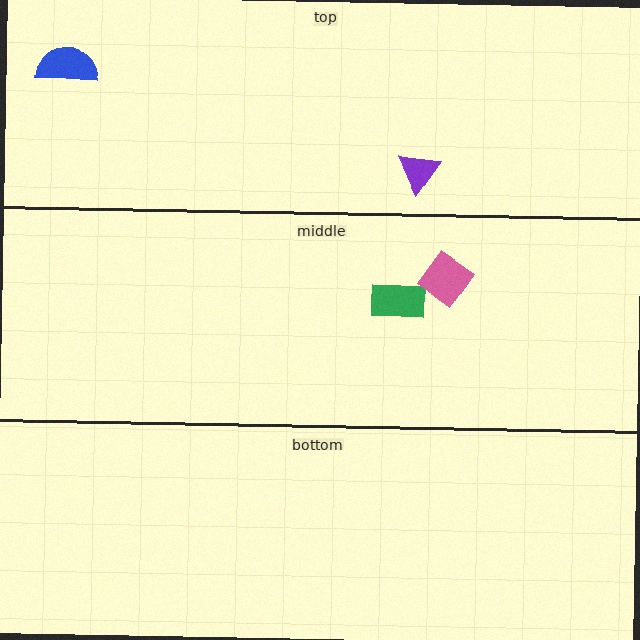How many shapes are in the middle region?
2.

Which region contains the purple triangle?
The top region.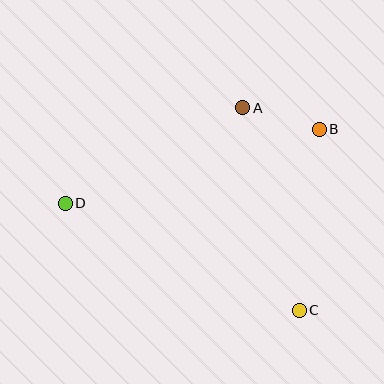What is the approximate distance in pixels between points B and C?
The distance between B and C is approximately 182 pixels.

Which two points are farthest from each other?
Points B and D are farthest from each other.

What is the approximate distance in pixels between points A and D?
The distance between A and D is approximately 202 pixels.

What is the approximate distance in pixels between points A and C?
The distance between A and C is approximately 211 pixels.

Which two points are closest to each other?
Points A and B are closest to each other.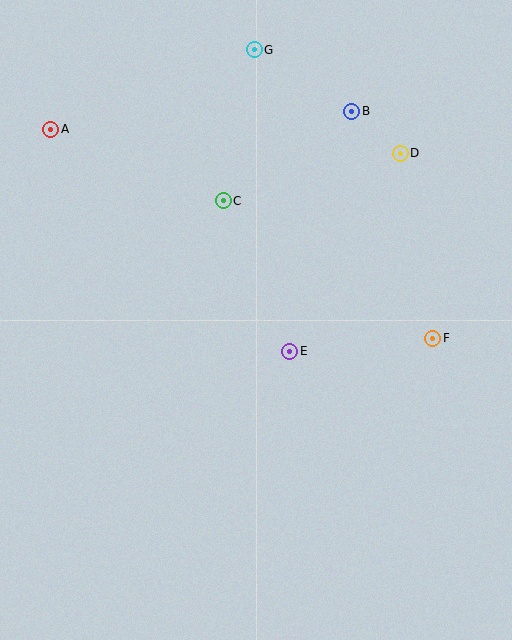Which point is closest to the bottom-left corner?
Point E is closest to the bottom-left corner.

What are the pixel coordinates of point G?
Point G is at (254, 50).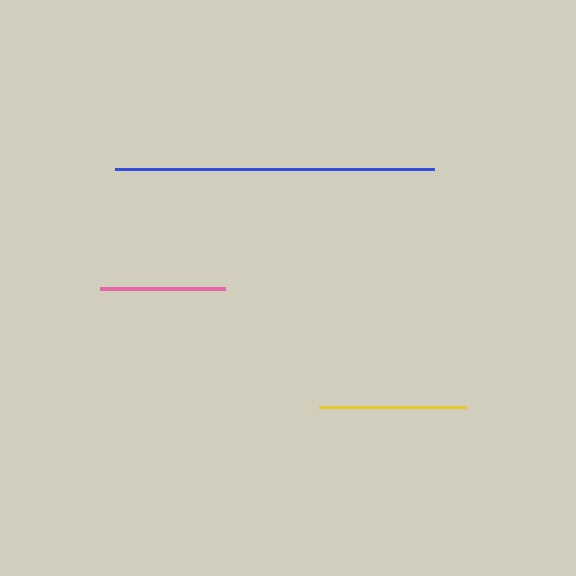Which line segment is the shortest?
The pink line is the shortest at approximately 125 pixels.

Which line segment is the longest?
The blue line is the longest at approximately 319 pixels.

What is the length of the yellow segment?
The yellow segment is approximately 147 pixels long.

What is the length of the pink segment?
The pink segment is approximately 125 pixels long.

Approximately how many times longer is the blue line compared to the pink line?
The blue line is approximately 2.6 times the length of the pink line.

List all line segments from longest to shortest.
From longest to shortest: blue, yellow, pink.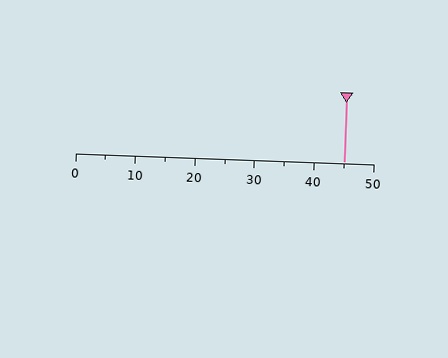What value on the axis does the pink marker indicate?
The marker indicates approximately 45.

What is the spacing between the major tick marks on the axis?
The major ticks are spaced 10 apart.